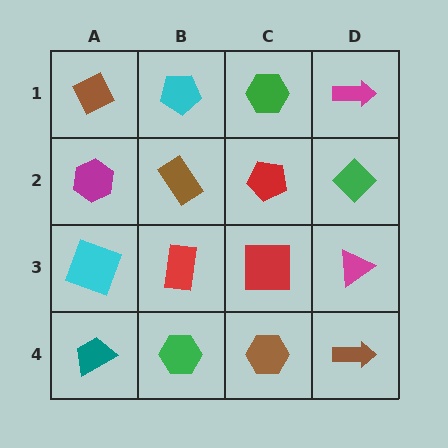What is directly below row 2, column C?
A red square.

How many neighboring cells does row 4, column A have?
2.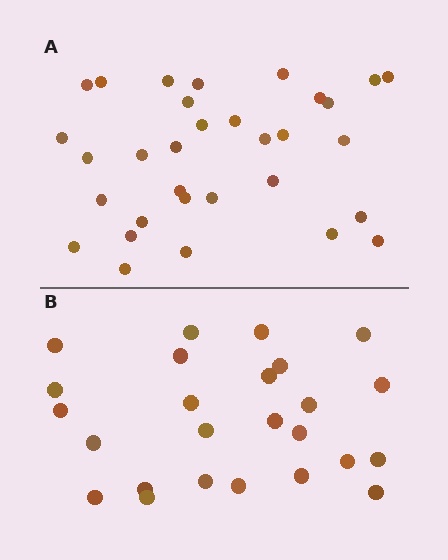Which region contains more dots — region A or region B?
Region A (the top region) has more dots.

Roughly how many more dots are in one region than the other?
Region A has roughly 8 or so more dots than region B.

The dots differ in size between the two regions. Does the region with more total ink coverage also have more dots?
No. Region B has more total ink coverage because its dots are larger, but region A actually contains more individual dots. Total area can be misleading — the number of items is what matters here.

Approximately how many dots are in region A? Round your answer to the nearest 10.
About 30 dots. (The exact count is 32, which rounds to 30.)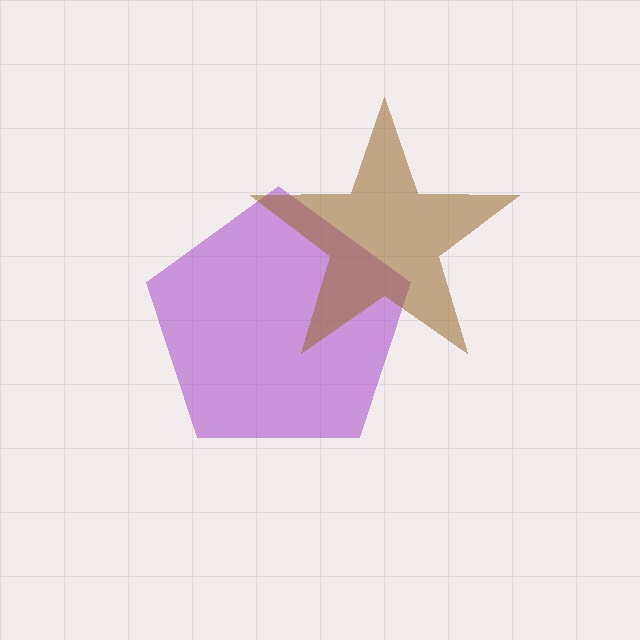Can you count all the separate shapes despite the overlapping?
Yes, there are 2 separate shapes.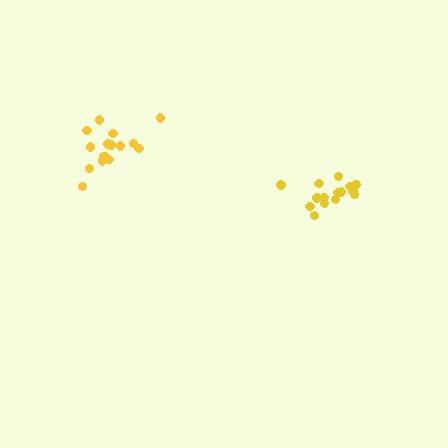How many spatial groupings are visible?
There are 2 spatial groupings.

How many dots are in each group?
Group 1: 16 dots, Group 2: 16 dots (32 total).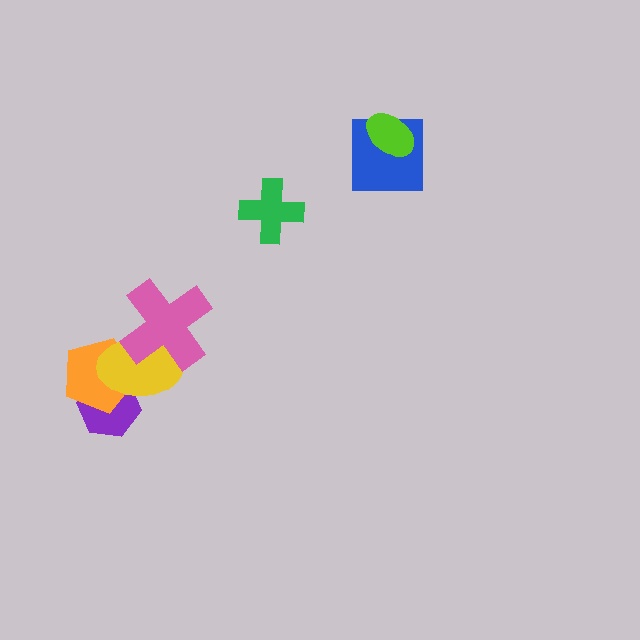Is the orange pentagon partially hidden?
Yes, it is partially covered by another shape.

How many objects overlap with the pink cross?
1 object overlaps with the pink cross.